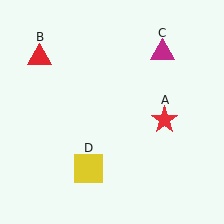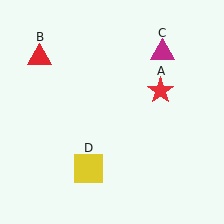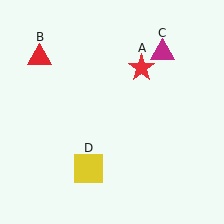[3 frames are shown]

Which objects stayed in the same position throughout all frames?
Red triangle (object B) and magenta triangle (object C) and yellow square (object D) remained stationary.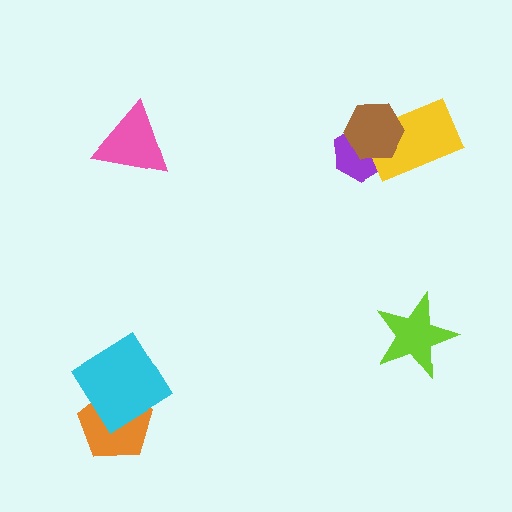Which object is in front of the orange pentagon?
The cyan diamond is in front of the orange pentagon.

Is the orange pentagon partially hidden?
Yes, it is partially covered by another shape.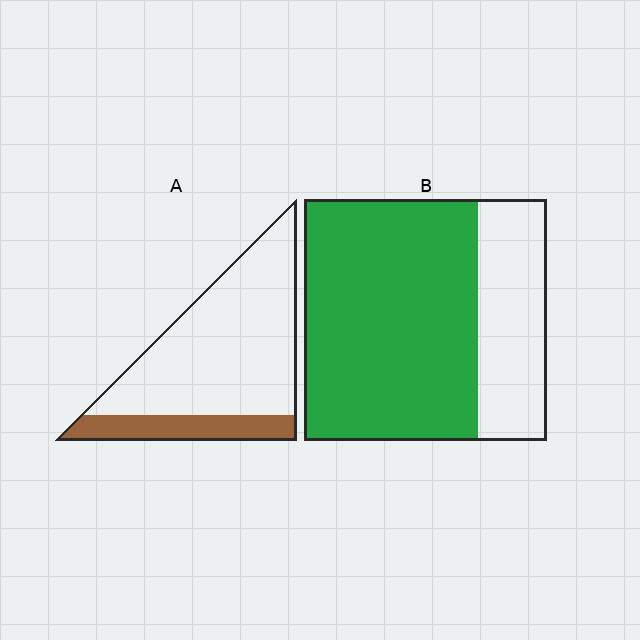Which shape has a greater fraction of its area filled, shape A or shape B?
Shape B.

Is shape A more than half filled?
No.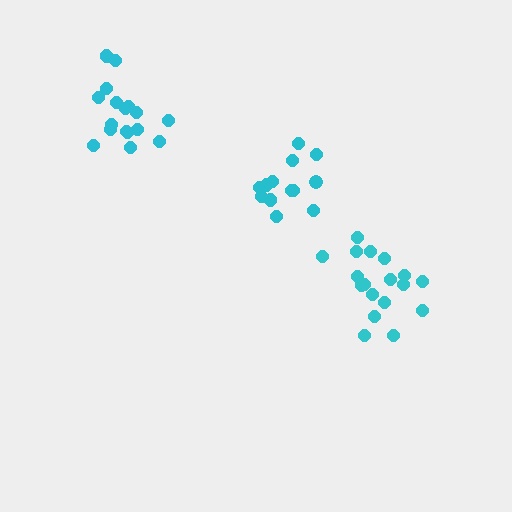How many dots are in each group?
Group 1: 13 dots, Group 2: 18 dots, Group 3: 17 dots (48 total).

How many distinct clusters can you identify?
There are 3 distinct clusters.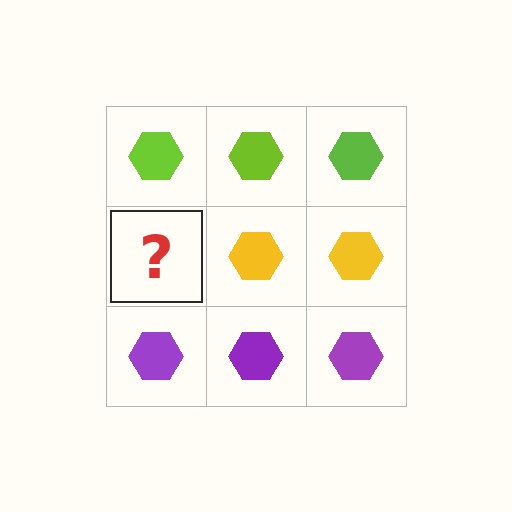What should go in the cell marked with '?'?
The missing cell should contain a yellow hexagon.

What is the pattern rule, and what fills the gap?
The rule is that each row has a consistent color. The gap should be filled with a yellow hexagon.